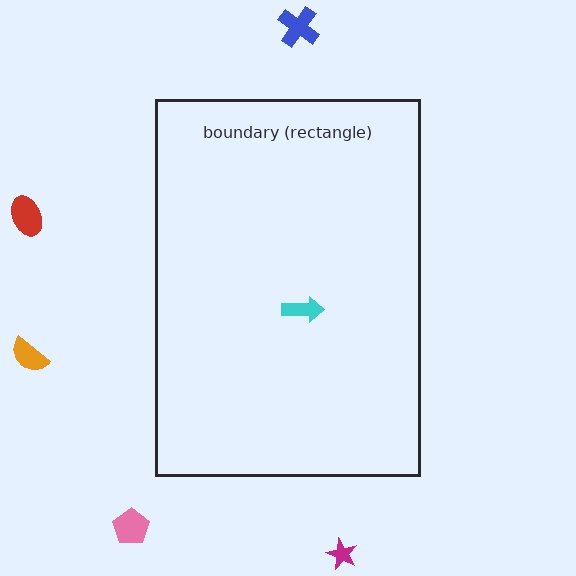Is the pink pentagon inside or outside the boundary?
Outside.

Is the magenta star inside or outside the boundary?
Outside.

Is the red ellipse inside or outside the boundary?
Outside.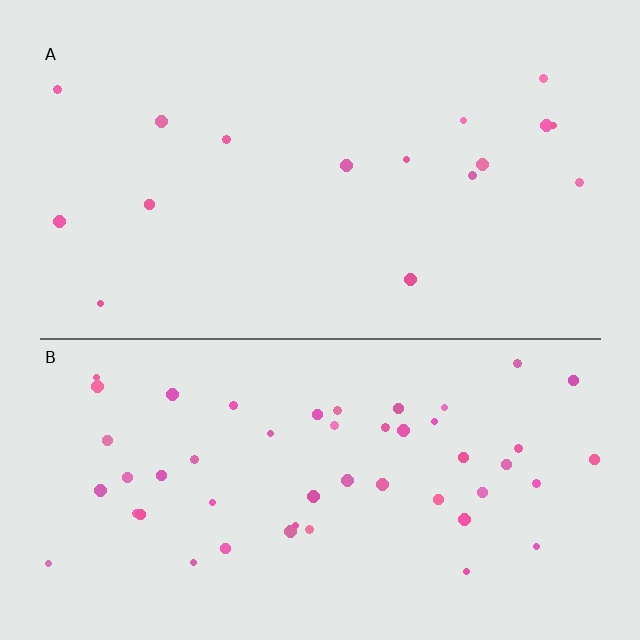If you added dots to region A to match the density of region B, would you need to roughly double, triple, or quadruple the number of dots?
Approximately triple.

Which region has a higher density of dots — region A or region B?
B (the bottom).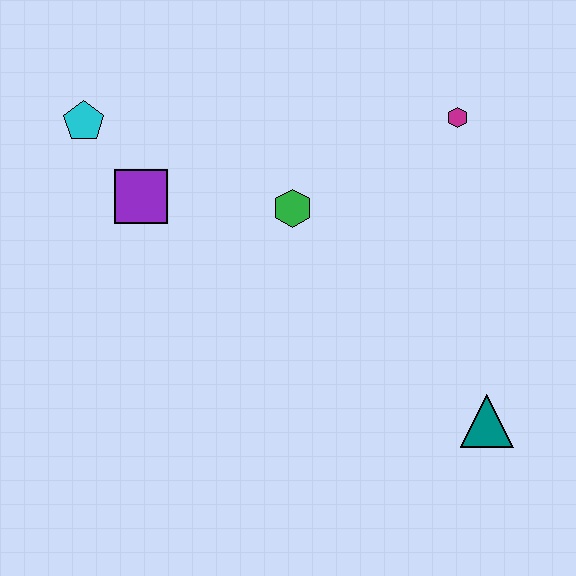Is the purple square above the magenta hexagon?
No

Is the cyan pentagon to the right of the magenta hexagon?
No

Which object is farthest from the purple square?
The teal triangle is farthest from the purple square.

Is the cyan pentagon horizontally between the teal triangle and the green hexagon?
No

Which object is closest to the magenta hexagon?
The green hexagon is closest to the magenta hexagon.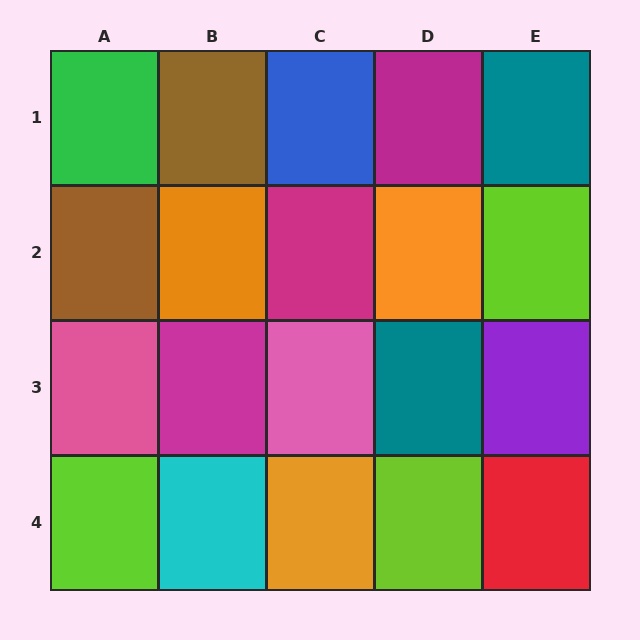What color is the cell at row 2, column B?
Orange.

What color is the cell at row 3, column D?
Teal.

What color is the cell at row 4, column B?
Cyan.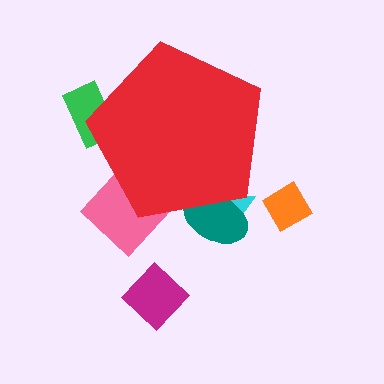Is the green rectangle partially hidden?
Yes, the green rectangle is partially hidden behind the red pentagon.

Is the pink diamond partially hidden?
Yes, the pink diamond is partially hidden behind the red pentagon.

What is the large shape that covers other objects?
A red pentagon.